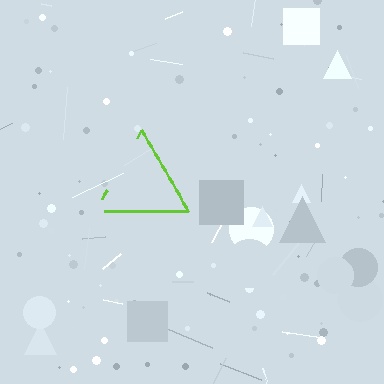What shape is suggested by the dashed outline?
The dashed outline suggests a triangle.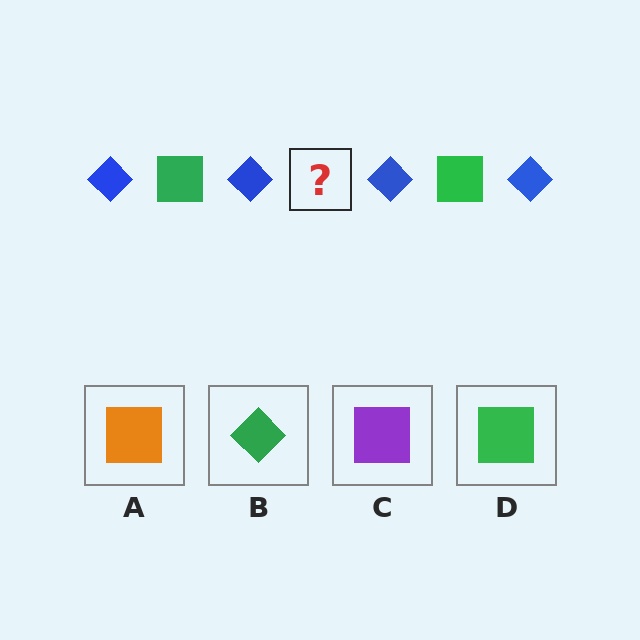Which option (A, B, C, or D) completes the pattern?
D.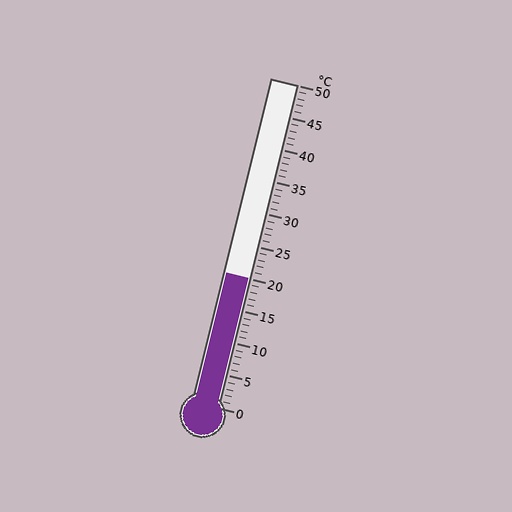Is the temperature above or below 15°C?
The temperature is above 15°C.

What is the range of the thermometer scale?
The thermometer scale ranges from 0°C to 50°C.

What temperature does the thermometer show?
The thermometer shows approximately 20°C.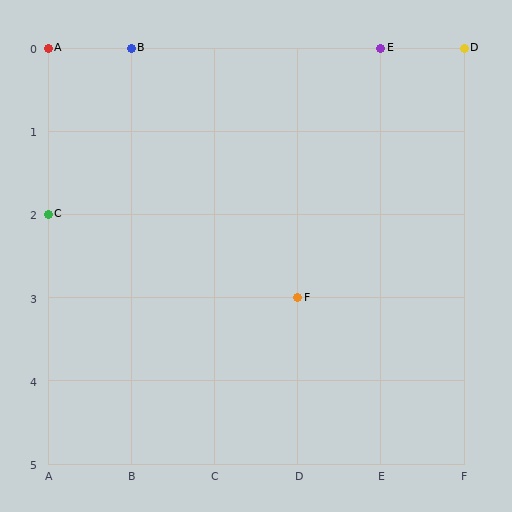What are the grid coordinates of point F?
Point F is at grid coordinates (D, 3).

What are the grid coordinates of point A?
Point A is at grid coordinates (A, 0).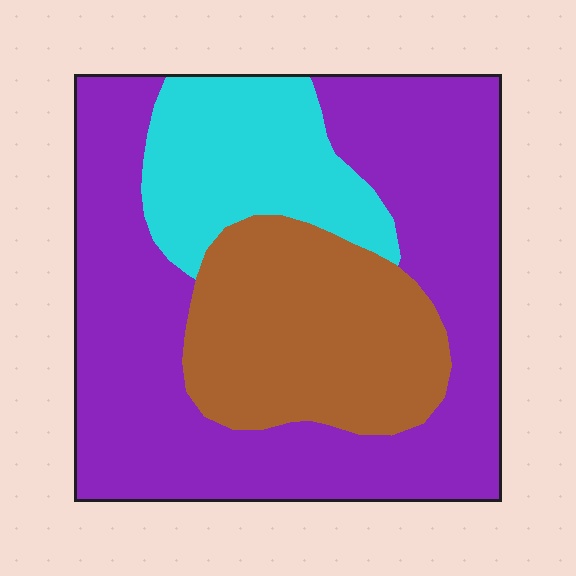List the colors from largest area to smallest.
From largest to smallest: purple, brown, cyan.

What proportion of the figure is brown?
Brown takes up about one quarter (1/4) of the figure.